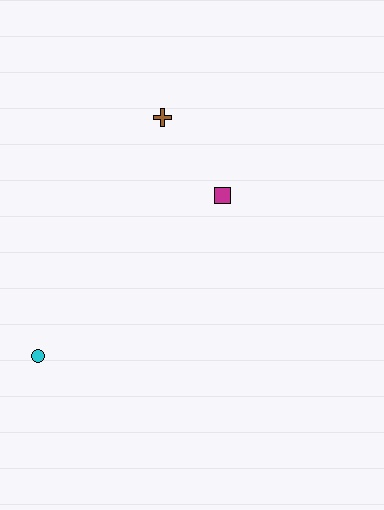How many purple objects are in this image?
There are no purple objects.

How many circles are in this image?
There is 1 circle.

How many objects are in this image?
There are 3 objects.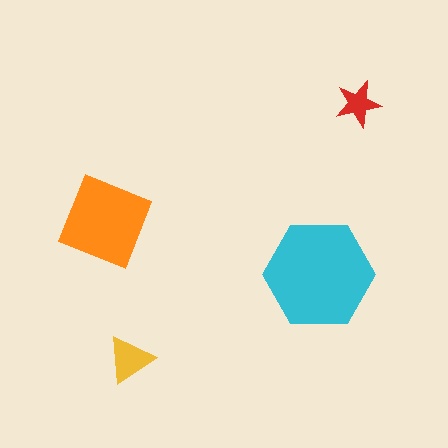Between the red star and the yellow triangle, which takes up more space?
The yellow triangle.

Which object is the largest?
The cyan hexagon.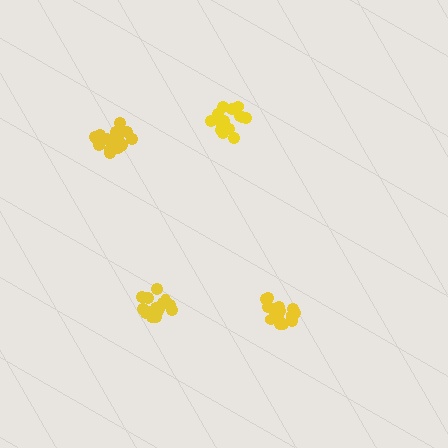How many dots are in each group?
Group 1: 16 dots, Group 2: 20 dots, Group 3: 15 dots, Group 4: 15 dots (66 total).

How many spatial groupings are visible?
There are 4 spatial groupings.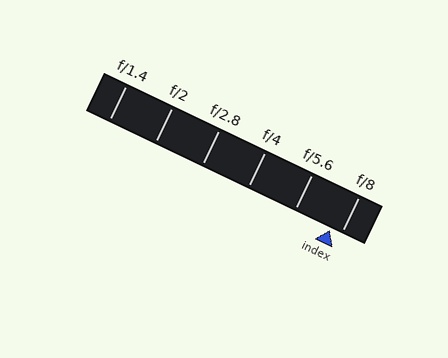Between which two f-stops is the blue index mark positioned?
The index mark is between f/5.6 and f/8.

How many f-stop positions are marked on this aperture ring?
There are 6 f-stop positions marked.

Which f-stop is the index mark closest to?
The index mark is closest to f/8.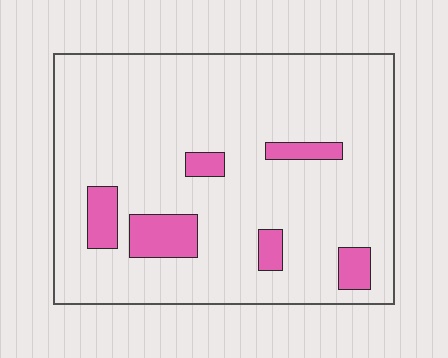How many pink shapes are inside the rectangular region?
6.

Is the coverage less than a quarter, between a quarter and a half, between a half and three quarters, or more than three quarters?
Less than a quarter.